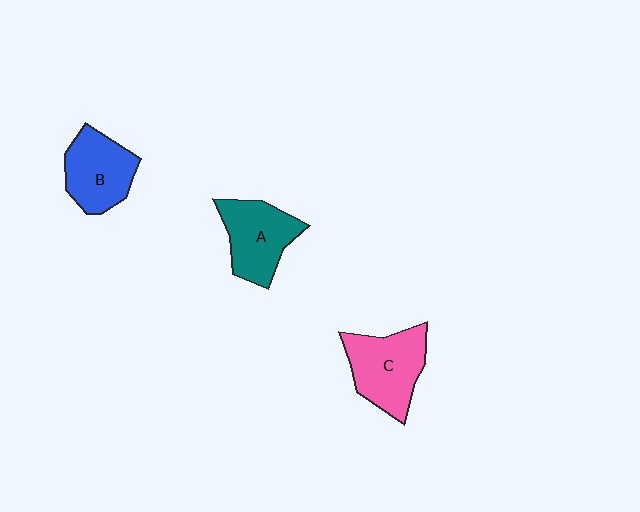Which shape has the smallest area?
Shape B (blue).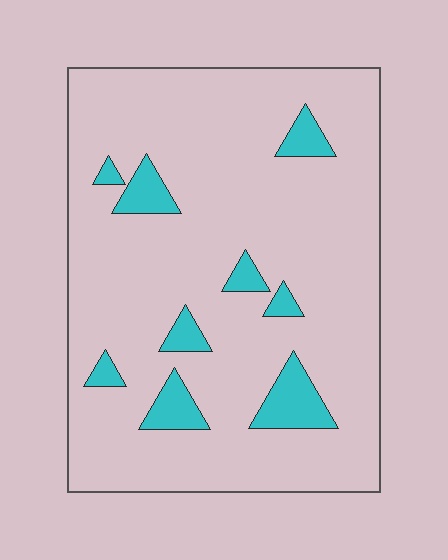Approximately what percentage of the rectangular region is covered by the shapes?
Approximately 10%.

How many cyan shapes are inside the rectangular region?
9.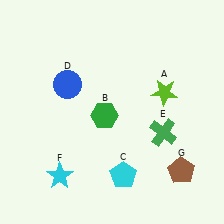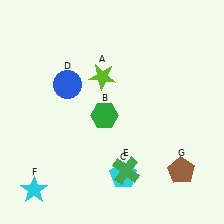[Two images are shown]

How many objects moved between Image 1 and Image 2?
3 objects moved between the two images.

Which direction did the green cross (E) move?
The green cross (E) moved down.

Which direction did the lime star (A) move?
The lime star (A) moved left.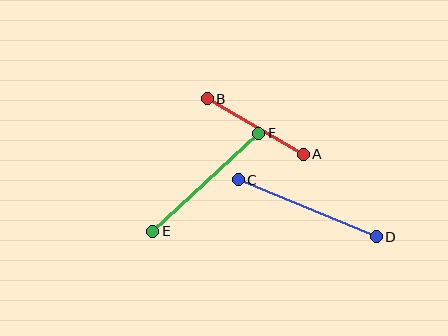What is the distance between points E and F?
The distance is approximately 144 pixels.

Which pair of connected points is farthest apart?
Points C and D are farthest apart.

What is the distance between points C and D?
The distance is approximately 149 pixels.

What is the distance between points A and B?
The distance is approximately 111 pixels.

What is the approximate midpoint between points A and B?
The midpoint is at approximately (255, 127) pixels.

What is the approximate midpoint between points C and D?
The midpoint is at approximately (307, 208) pixels.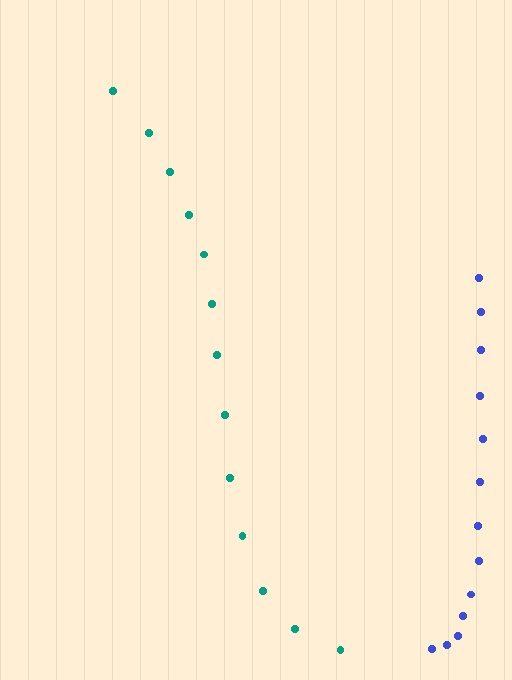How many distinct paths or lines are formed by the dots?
There are 2 distinct paths.